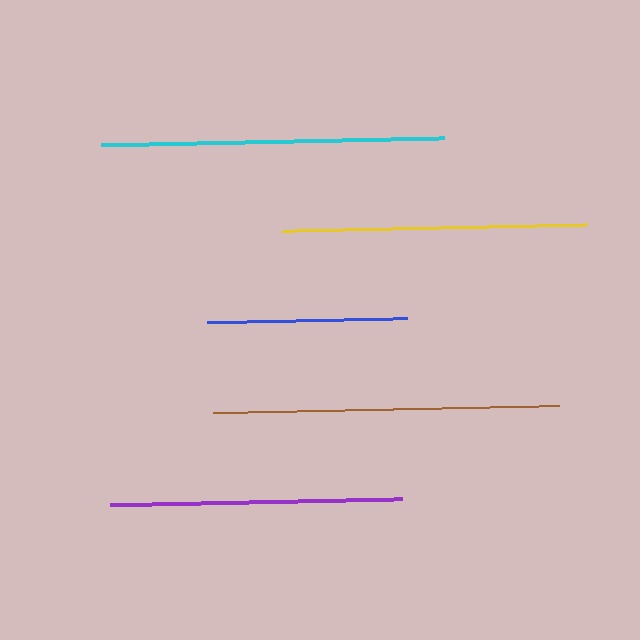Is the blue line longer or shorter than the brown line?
The brown line is longer than the blue line.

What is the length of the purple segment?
The purple segment is approximately 292 pixels long.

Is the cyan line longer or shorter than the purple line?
The cyan line is longer than the purple line.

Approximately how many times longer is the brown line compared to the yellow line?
The brown line is approximately 1.1 times the length of the yellow line.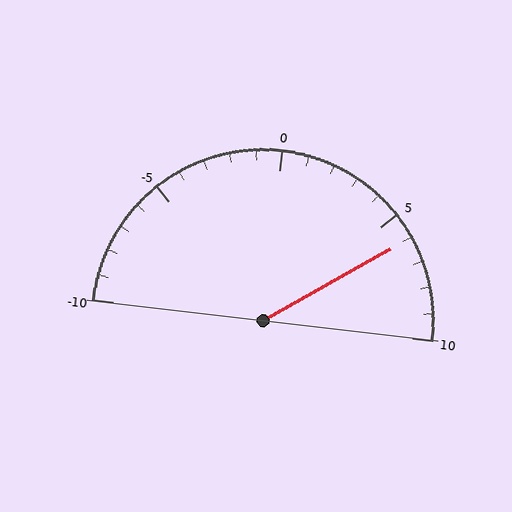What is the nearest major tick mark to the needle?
The nearest major tick mark is 5.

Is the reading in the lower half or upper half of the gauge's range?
The reading is in the upper half of the range (-10 to 10).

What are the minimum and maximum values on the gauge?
The gauge ranges from -10 to 10.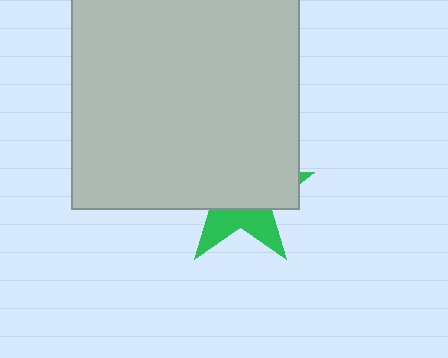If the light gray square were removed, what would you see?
You would see the complete green star.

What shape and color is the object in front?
The object in front is a light gray square.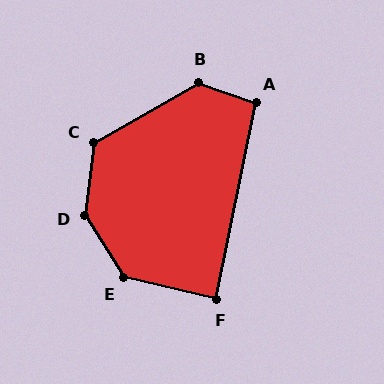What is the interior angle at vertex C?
Approximately 127 degrees (obtuse).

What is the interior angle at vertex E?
Approximately 135 degrees (obtuse).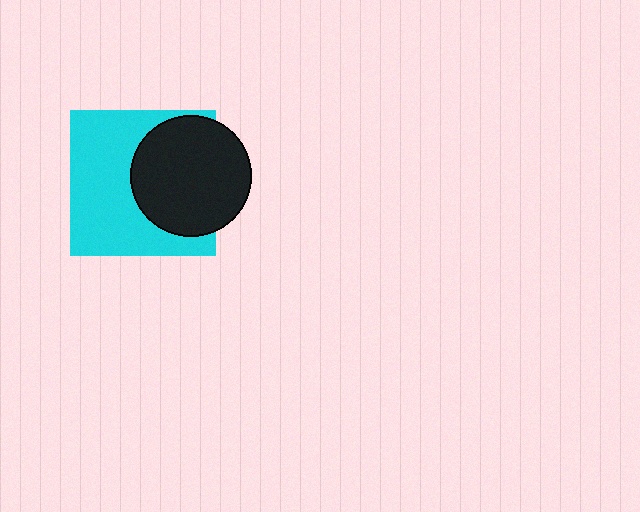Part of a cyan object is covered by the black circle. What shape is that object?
It is a square.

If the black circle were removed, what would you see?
You would see the complete cyan square.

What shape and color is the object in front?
The object in front is a black circle.